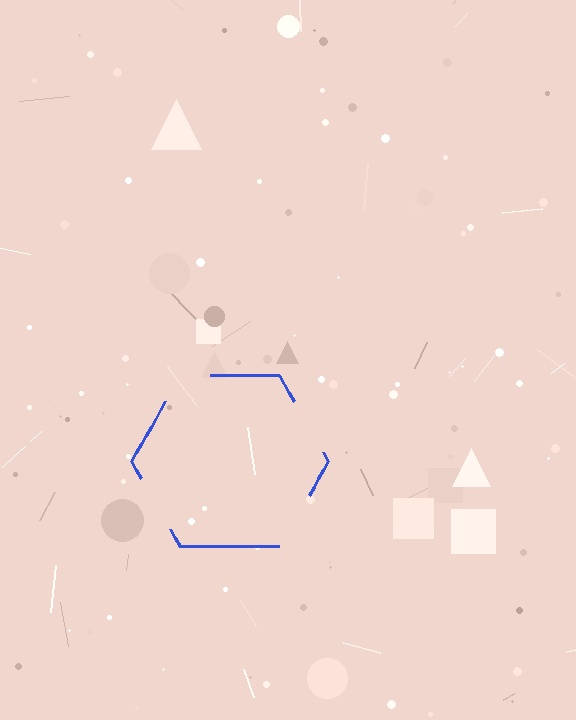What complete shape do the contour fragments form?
The contour fragments form a hexagon.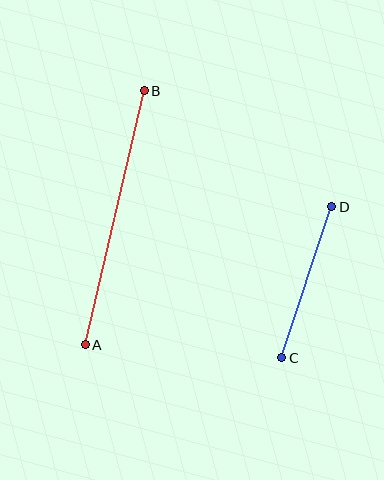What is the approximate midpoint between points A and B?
The midpoint is at approximately (115, 218) pixels.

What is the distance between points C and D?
The distance is approximately 159 pixels.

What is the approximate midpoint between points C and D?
The midpoint is at approximately (307, 282) pixels.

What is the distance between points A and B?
The distance is approximately 261 pixels.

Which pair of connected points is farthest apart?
Points A and B are farthest apart.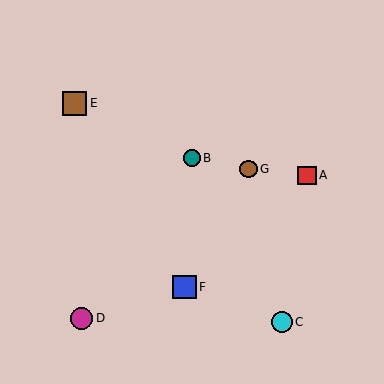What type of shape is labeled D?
Shape D is a magenta circle.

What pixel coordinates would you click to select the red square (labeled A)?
Click at (307, 175) to select the red square A.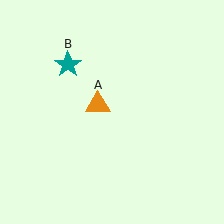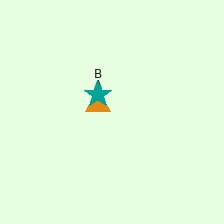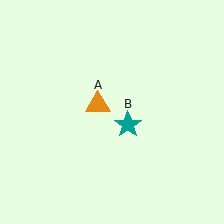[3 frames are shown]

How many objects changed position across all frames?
1 object changed position: teal star (object B).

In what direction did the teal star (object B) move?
The teal star (object B) moved down and to the right.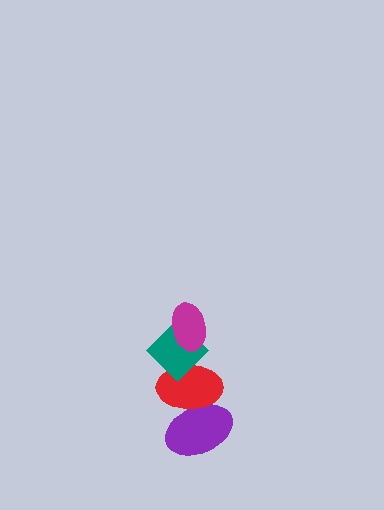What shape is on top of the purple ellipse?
The red ellipse is on top of the purple ellipse.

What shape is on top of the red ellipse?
The teal diamond is on top of the red ellipse.